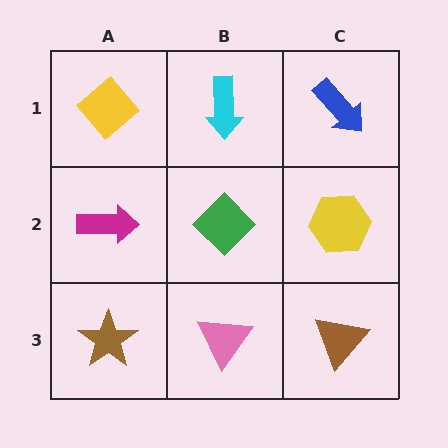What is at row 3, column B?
A pink triangle.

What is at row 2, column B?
A green diamond.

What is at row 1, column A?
A yellow diamond.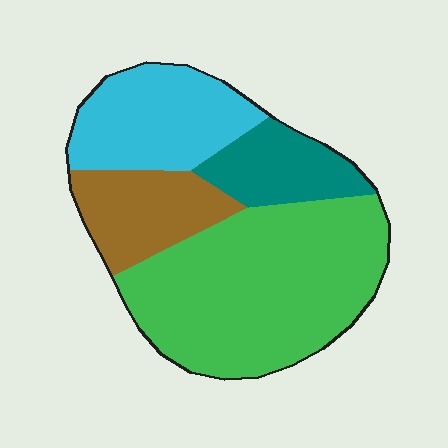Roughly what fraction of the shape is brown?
Brown covers 16% of the shape.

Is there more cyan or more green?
Green.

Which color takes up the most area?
Green, at roughly 50%.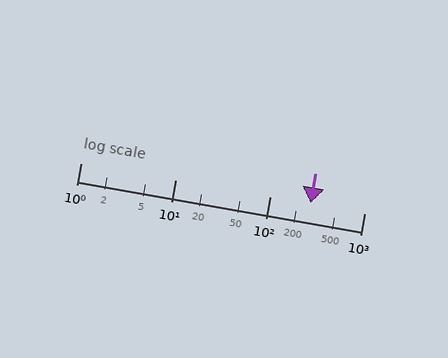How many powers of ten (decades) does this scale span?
The scale spans 3 decades, from 1 to 1000.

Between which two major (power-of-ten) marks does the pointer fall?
The pointer is between 100 and 1000.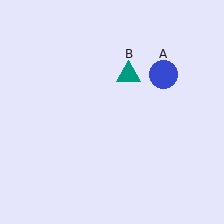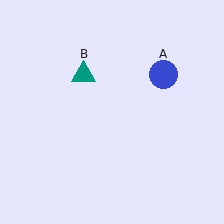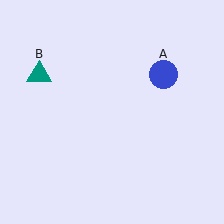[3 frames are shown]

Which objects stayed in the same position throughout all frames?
Blue circle (object A) remained stationary.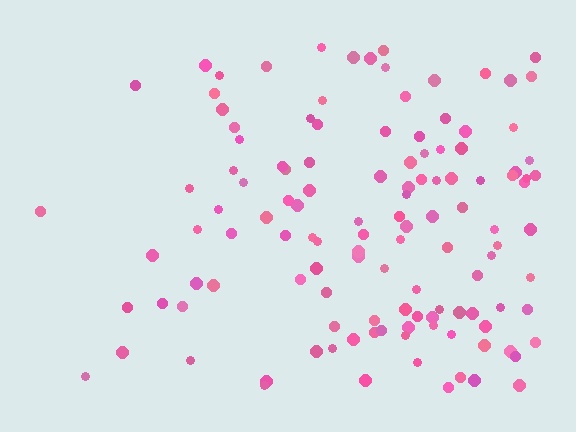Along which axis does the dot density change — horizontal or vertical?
Horizontal.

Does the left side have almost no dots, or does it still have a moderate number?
Still a moderate number, just noticeably fewer than the right.